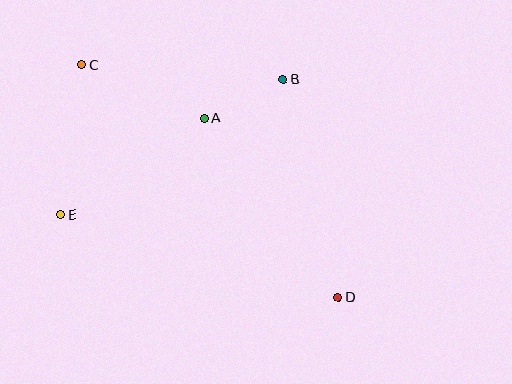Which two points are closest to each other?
Points A and B are closest to each other.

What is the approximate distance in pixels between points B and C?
The distance between B and C is approximately 201 pixels.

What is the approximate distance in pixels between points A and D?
The distance between A and D is approximately 224 pixels.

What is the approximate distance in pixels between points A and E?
The distance between A and E is approximately 173 pixels.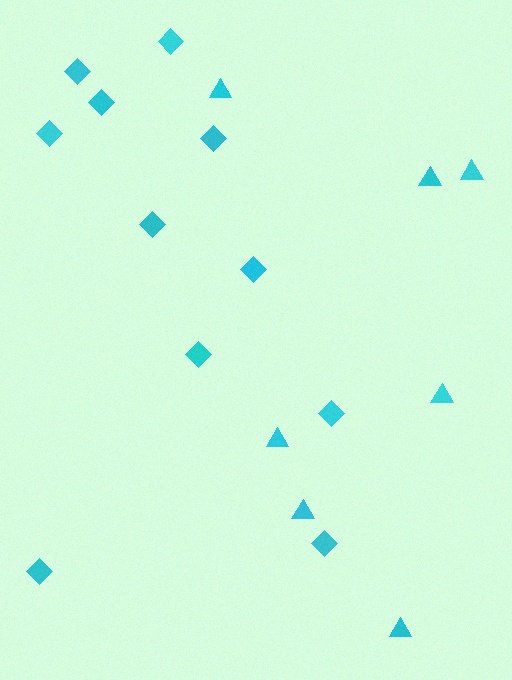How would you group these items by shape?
There are 2 groups: one group of diamonds (11) and one group of triangles (7).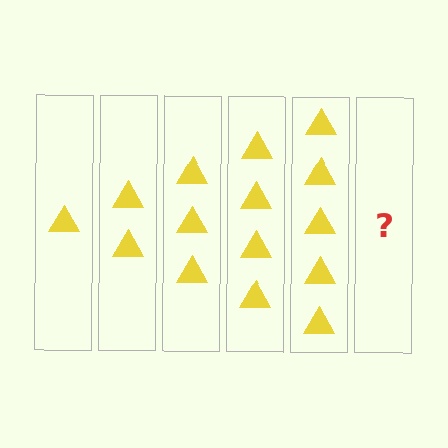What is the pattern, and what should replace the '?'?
The pattern is that each step adds one more triangle. The '?' should be 6 triangles.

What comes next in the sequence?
The next element should be 6 triangles.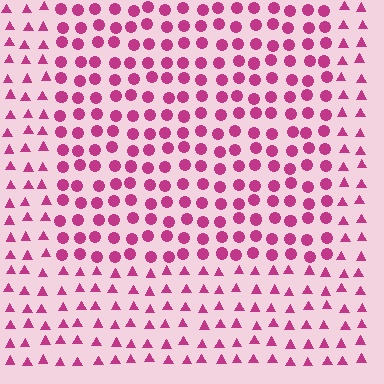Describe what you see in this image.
The image is filled with small magenta elements arranged in a uniform grid. A rectangle-shaped region contains circles, while the surrounding area contains triangles. The boundary is defined purely by the change in element shape.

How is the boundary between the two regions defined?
The boundary is defined by a change in element shape: circles inside vs. triangles outside. All elements share the same color and spacing.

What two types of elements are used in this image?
The image uses circles inside the rectangle region and triangles outside it.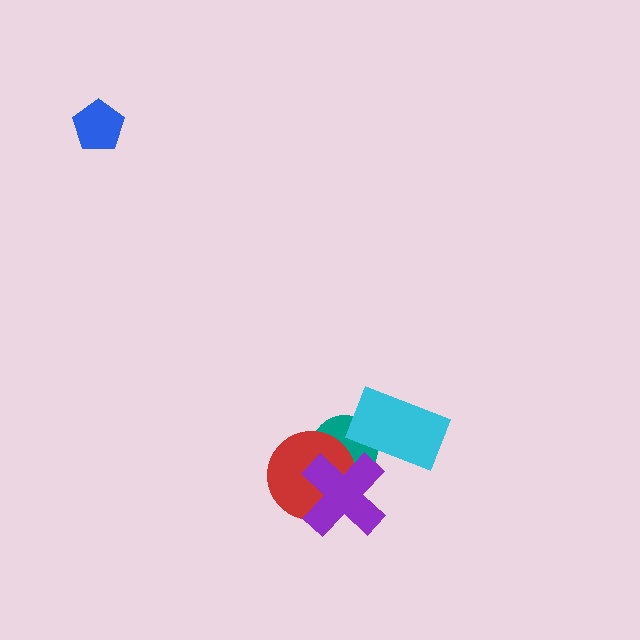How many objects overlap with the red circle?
2 objects overlap with the red circle.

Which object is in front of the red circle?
The purple cross is in front of the red circle.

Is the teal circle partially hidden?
Yes, it is partially covered by another shape.